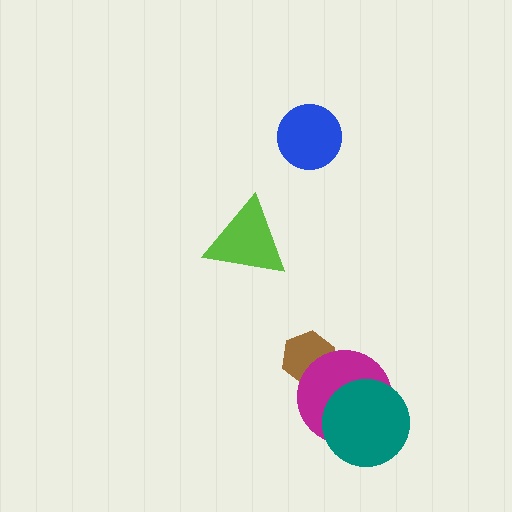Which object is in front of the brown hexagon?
The magenta circle is in front of the brown hexagon.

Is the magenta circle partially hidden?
Yes, it is partially covered by another shape.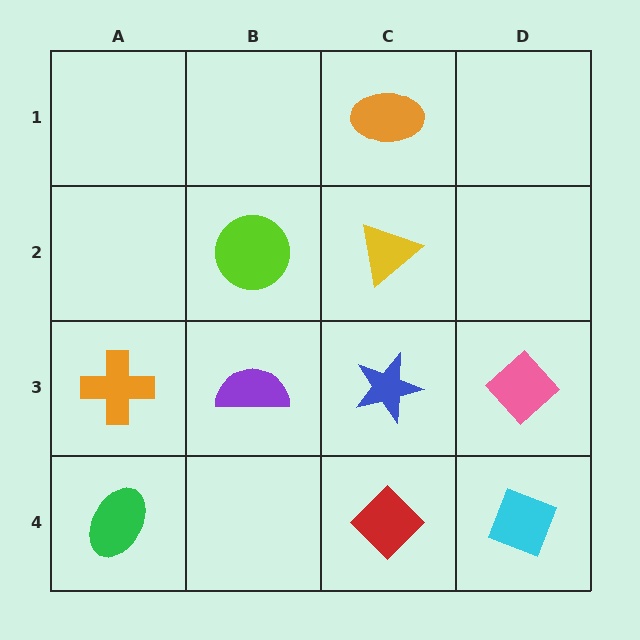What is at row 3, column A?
An orange cross.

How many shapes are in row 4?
3 shapes.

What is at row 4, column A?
A green ellipse.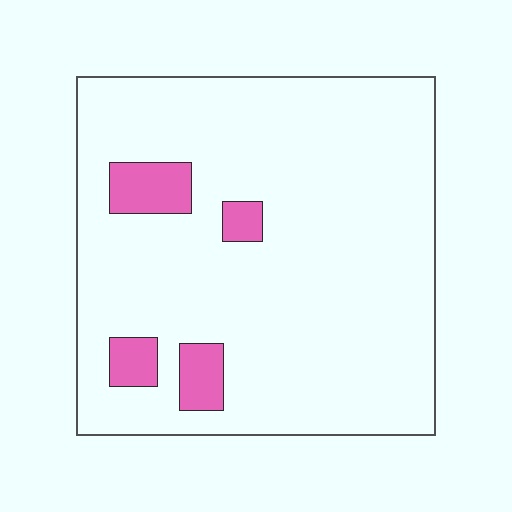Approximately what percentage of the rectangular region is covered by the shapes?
Approximately 10%.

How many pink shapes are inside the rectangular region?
4.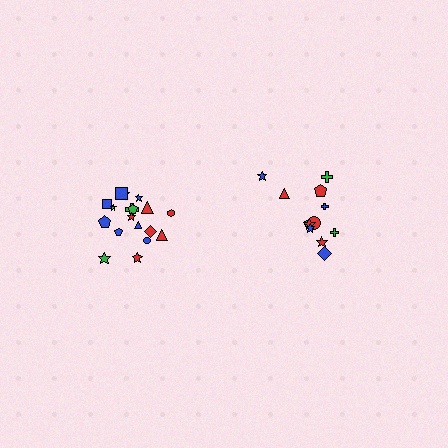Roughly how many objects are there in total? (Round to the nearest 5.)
Roughly 30 objects in total.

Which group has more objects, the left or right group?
The left group.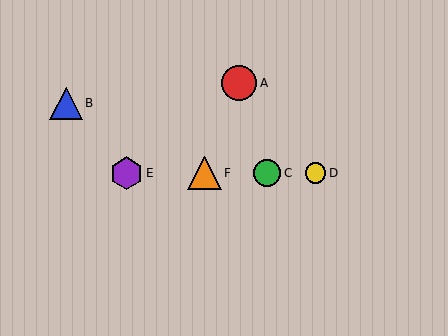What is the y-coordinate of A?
Object A is at y≈83.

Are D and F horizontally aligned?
Yes, both are at y≈173.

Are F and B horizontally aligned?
No, F is at y≈173 and B is at y≈103.